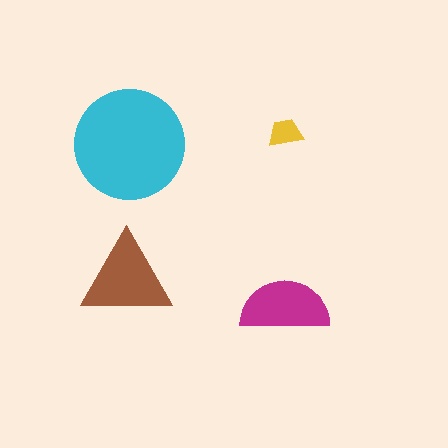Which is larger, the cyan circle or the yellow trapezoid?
The cyan circle.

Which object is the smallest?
The yellow trapezoid.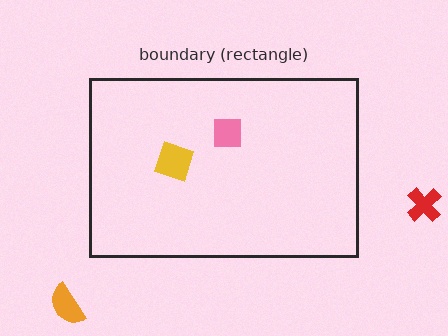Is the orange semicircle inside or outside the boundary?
Outside.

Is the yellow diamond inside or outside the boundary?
Inside.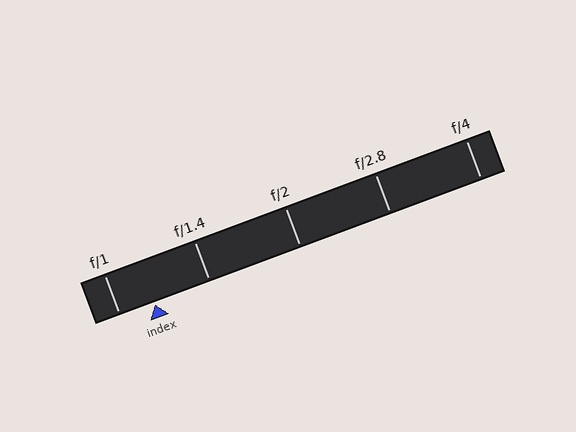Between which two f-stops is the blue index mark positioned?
The index mark is between f/1 and f/1.4.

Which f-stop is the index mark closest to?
The index mark is closest to f/1.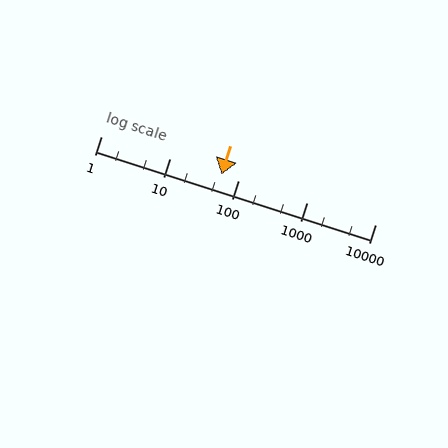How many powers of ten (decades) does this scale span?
The scale spans 4 decades, from 1 to 10000.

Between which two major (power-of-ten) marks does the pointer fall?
The pointer is between 10 and 100.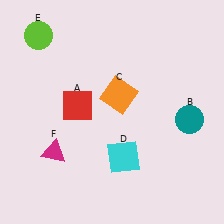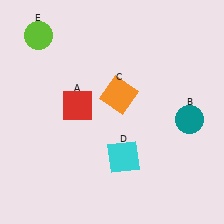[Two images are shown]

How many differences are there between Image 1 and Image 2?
There is 1 difference between the two images.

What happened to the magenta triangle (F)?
The magenta triangle (F) was removed in Image 2. It was in the bottom-left area of Image 1.